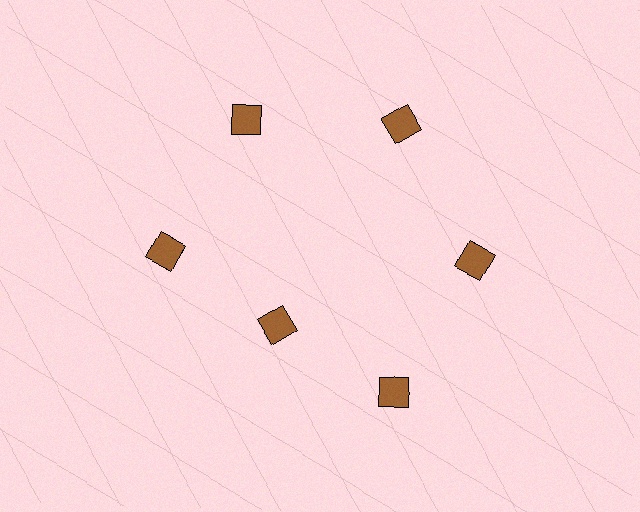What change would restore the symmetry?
The symmetry would be restored by moving it outward, back onto the ring so that all 6 diamonds sit at equal angles and equal distance from the center.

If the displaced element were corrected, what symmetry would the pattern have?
It would have 6-fold rotational symmetry — the pattern would map onto itself every 60 degrees.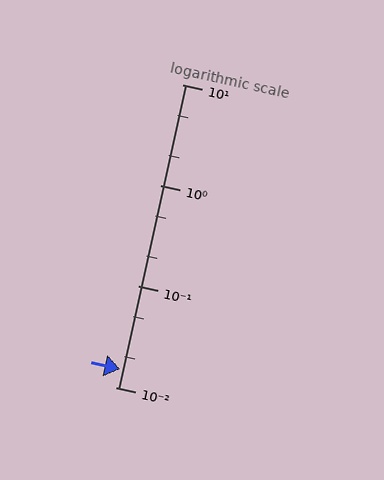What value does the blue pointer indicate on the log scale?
The pointer indicates approximately 0.015.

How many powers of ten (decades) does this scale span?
The scale spans 3 decades, from 0.01 to 10.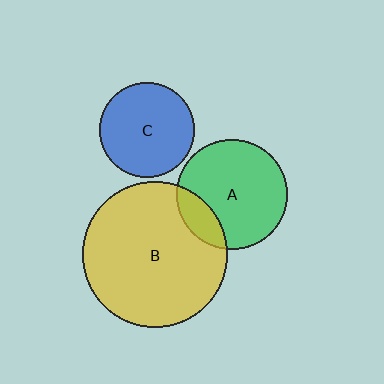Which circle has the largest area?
Circle B (yellow).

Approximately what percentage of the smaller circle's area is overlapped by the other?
Approximately 20%.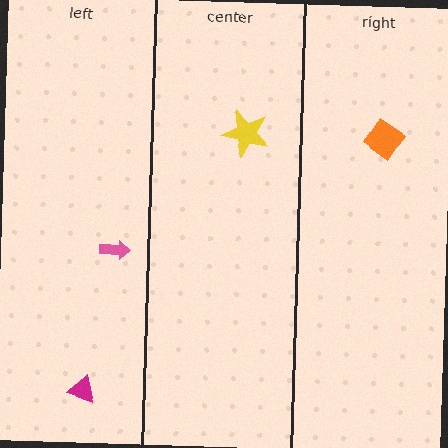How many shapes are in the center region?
1.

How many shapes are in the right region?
1.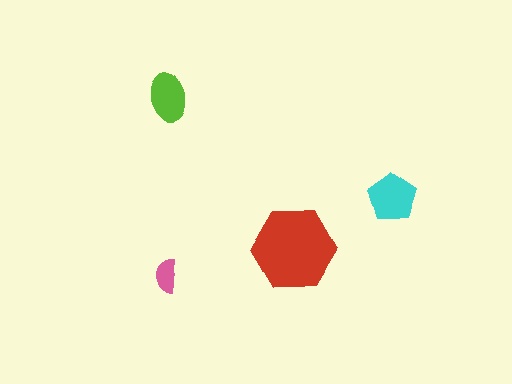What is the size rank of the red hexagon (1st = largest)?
1st.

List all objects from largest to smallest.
The red hexagon, the cyan pentagon, the lime ellipse, the pink semicircle.